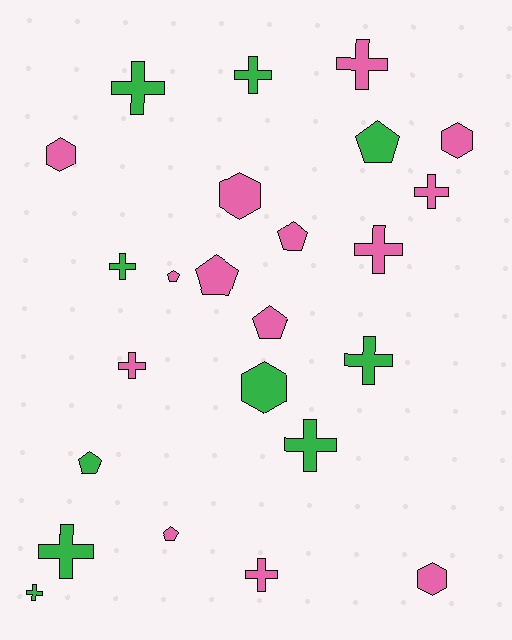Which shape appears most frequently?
Cross, with 12 objects.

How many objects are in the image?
There are 24 objects.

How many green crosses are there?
There are 7 green crosses.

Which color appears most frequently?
Pink, with 14 objects.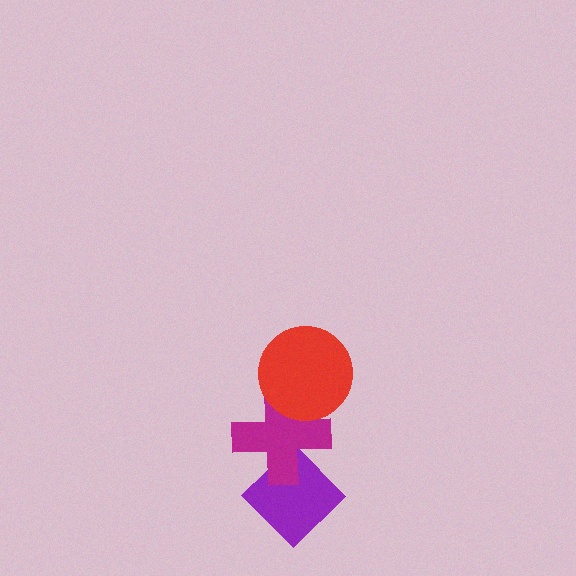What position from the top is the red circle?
The red circle is 1st from the top.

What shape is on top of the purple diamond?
The magenta cross is on top of the purple diamond.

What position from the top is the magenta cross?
The magenta cross is 2nd from the top.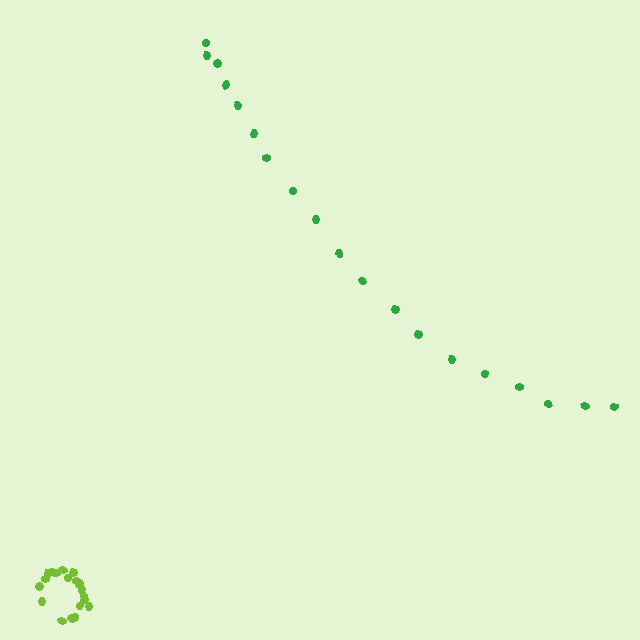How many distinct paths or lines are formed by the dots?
There are 2 distinct paths.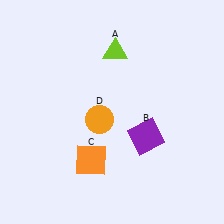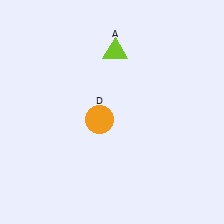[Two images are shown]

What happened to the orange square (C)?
The orange square (C) was removed in Image 2. It was in the bottom-left area of Image 1.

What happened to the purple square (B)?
The purple square (B) was removed in Image 2. It was in the bottom-right area of Image 1.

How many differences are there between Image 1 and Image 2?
There are 2 differences between the two images.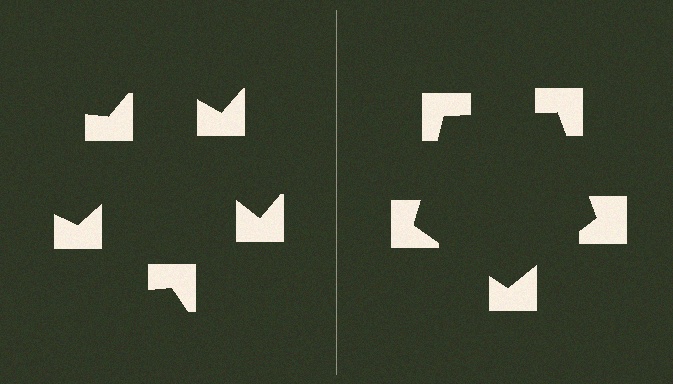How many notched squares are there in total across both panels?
10 — 5 on each side.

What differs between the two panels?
The notched squares are positioned identically on both sides; only the wedge orientations differ. On the right they align to a pentagon; on the left they are misaligned.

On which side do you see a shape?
An illusory pentagon appears on the right side. On the left side the wedge cuts are rotated, so no coherent shape forms.